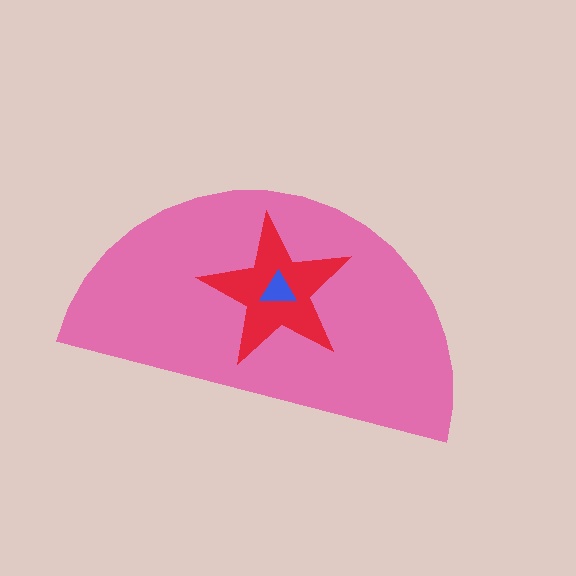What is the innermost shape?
The blue triangle.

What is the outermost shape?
The pink semicircle.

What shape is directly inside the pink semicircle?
The red star.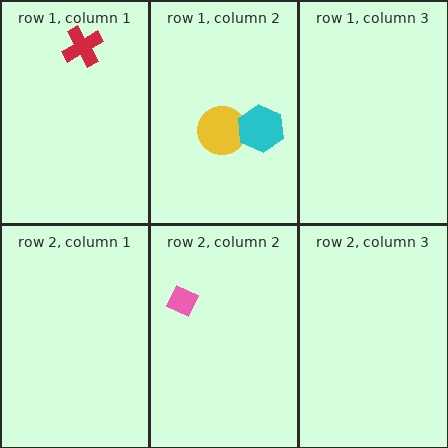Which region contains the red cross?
The row 1, column 1 region.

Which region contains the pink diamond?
The row 2, column 2 region.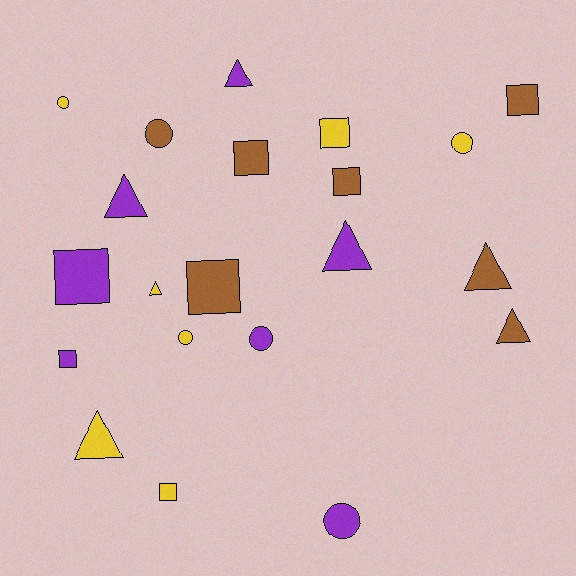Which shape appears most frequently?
Square, with 8 objects.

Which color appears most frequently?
Yellow, with 7 objects.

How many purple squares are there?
There are 2 purple squares.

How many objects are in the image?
There are 21 objects.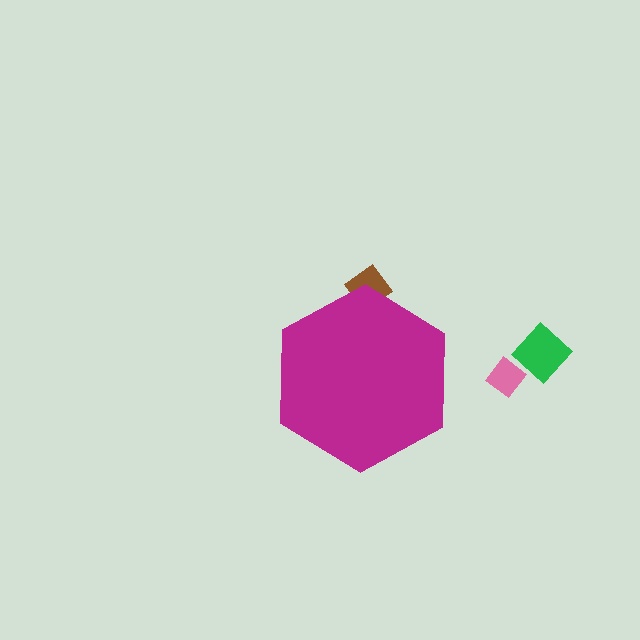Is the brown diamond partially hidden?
Yes, the brown diamond is partially hidden behind the magenta hexagon.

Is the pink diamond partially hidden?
No, the pink diamond is fully visible.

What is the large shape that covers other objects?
A magenta hexagon.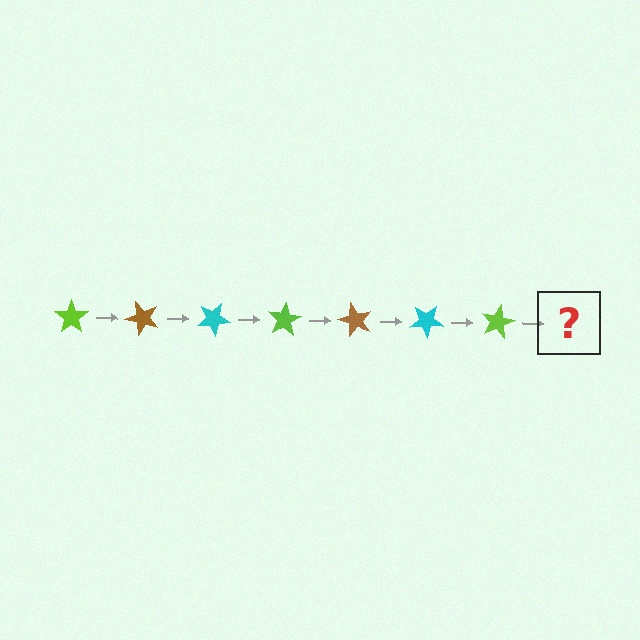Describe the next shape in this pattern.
It should be a brown star, rotated 350 degrees from the start.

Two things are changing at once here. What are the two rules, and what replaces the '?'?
The two rules are that it rotates 50 degrees each step and the color cycles through lime, brown, and cyan. The '?' should be a brown star, rotated 350 degrees from the start.